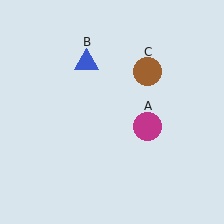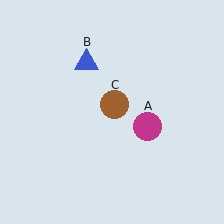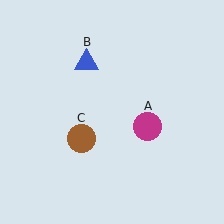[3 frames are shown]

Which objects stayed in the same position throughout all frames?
Magenta circle (object A) and blue triangle (object B) remained stationary.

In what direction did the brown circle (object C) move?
The brown circle (object C) moved down and to the left.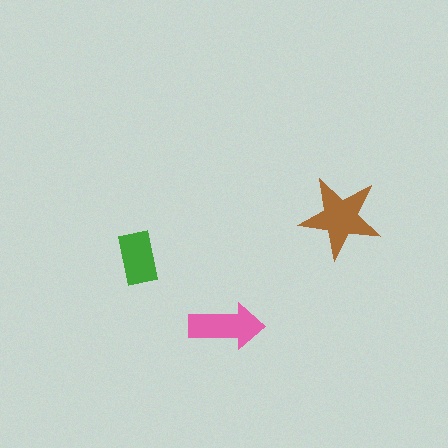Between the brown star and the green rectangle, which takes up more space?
The brown star.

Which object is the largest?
The brown star.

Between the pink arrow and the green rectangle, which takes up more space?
The pink arrow.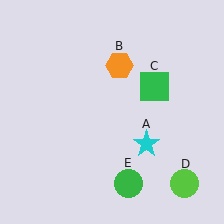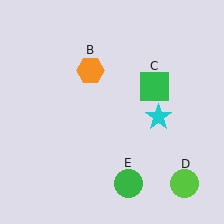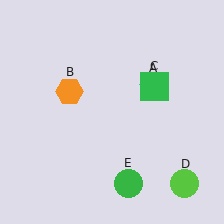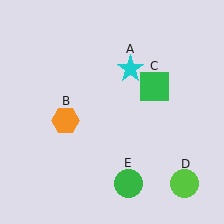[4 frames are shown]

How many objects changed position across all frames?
2 objects changed position: cyan star (object A), orange hexagon (object B).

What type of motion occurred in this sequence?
The cyan star (object A), orange hexagon (object B) rotated counterclockwise around the center of the scene.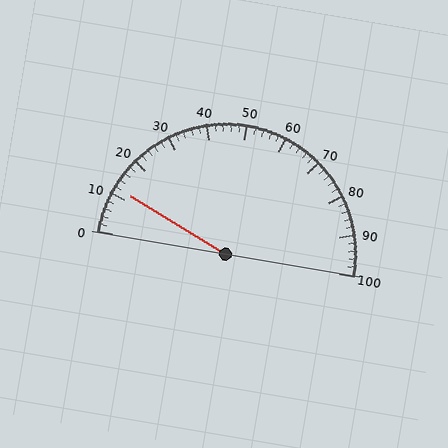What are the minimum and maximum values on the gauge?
The gauge ranges from 0 to 100.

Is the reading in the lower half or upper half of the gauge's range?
The reading is in the lower half of the range (0 to 100).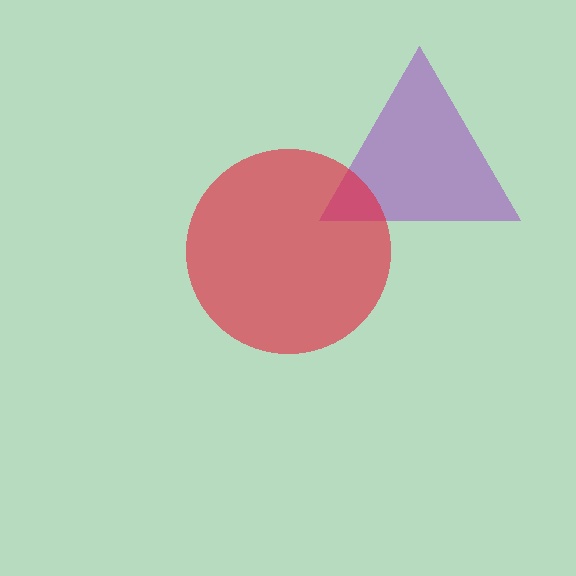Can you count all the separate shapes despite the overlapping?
Yes, there are 2 separate shapes.